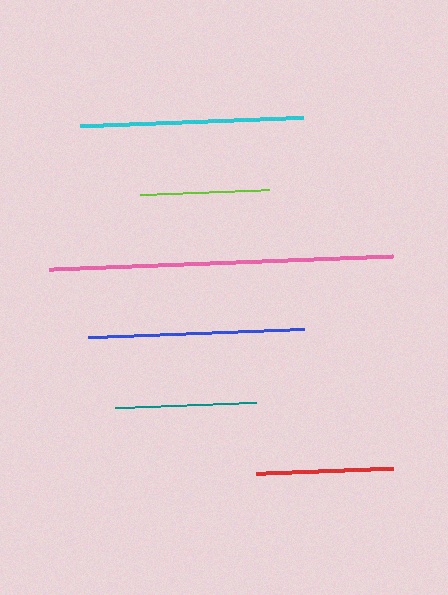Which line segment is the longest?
The pink line is the longest at approximately 344 pixels.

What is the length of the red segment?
The red segment is approximately 137 pixels long.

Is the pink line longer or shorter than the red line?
The pink line is longer than the red line.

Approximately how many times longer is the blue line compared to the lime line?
The blue line is approximately 1.7 times the length of the lime line.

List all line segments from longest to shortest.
From longest to shortest: pink, cyan, blue, teal, red, lime.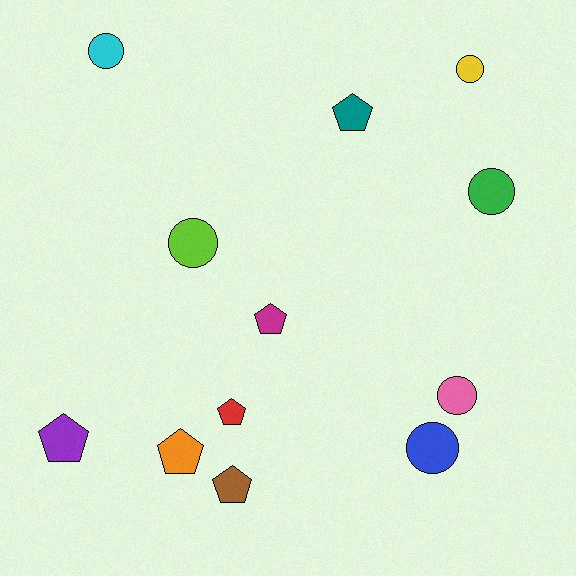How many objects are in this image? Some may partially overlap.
There are 12 objects.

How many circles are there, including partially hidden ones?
There are 6 circles.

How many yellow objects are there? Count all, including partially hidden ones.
There is 1 yellow object.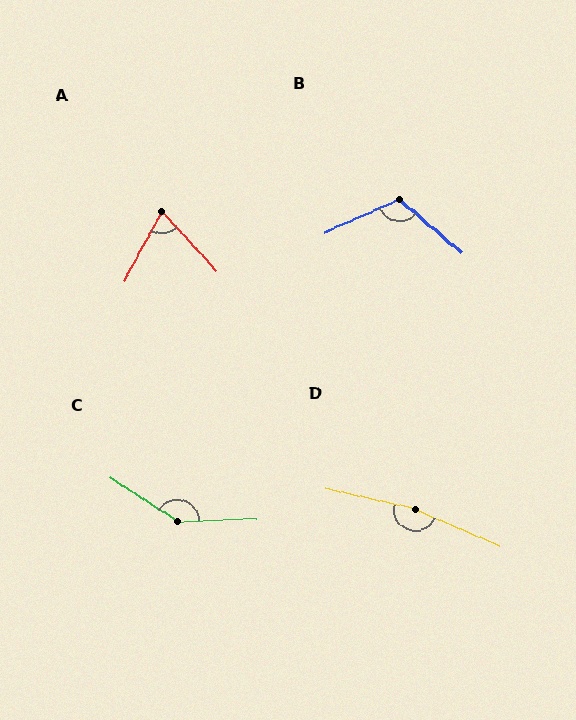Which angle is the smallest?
A, at approximately 71 degrees.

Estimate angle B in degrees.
Approximately 115 degrees.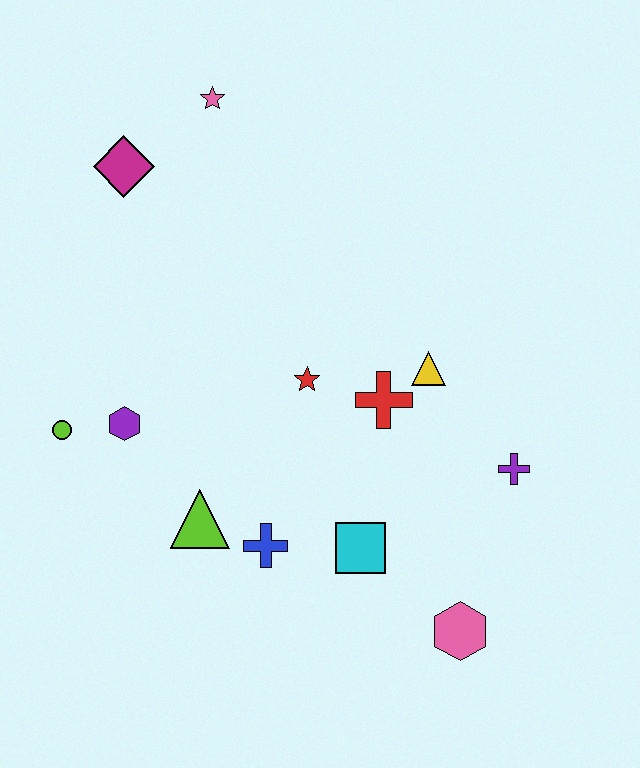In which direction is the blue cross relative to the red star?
The blue cross is below the red star.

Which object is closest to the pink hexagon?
The cyan square is closest to the pink hexagon.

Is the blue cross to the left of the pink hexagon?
Yes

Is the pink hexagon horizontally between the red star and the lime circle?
No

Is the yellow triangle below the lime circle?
No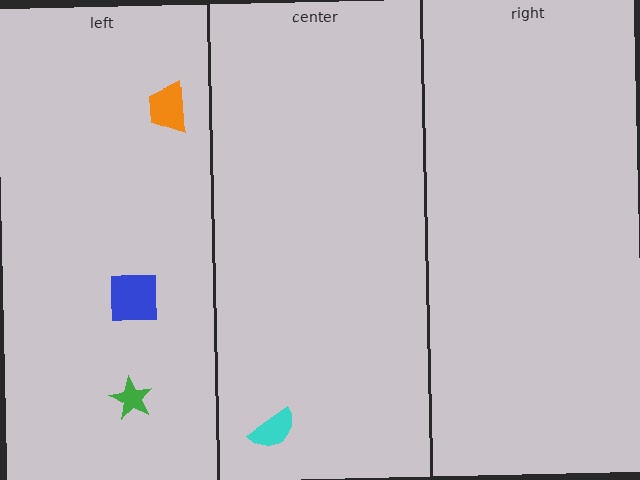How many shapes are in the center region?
1.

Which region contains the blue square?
The left region.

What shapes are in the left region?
The orange trapezoid, the blue square, the green star.